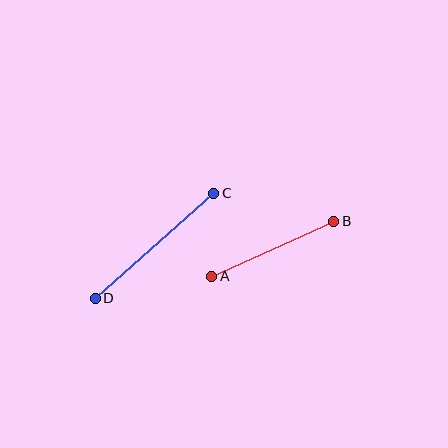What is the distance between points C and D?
The distance is approximately 159 pixels.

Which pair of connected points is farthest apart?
Points C and D are farthest apart.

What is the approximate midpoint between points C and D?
The midpoint is at approximately (155, 246) pixels.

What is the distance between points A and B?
The distance is approximately 134 pixels.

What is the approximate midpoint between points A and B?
The midpoint is at approximately (273, 249) pixels.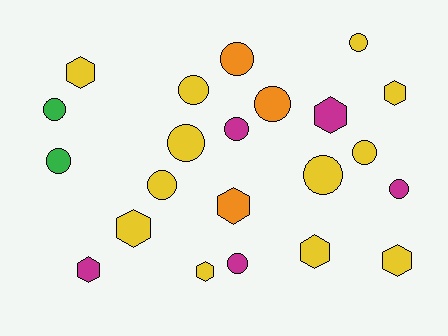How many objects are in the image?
There are 22 objects.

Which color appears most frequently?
Yellow, with 12 objects.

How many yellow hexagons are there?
There are 6 yellow hexagons.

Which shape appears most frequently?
Circle, with 13 objects.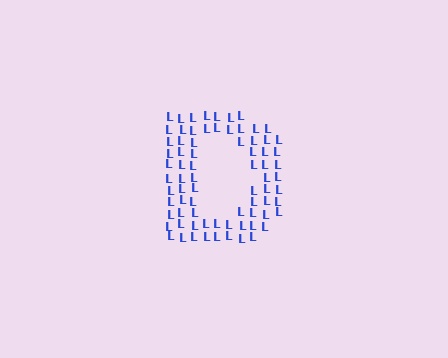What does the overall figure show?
The overall figure shows the letter D.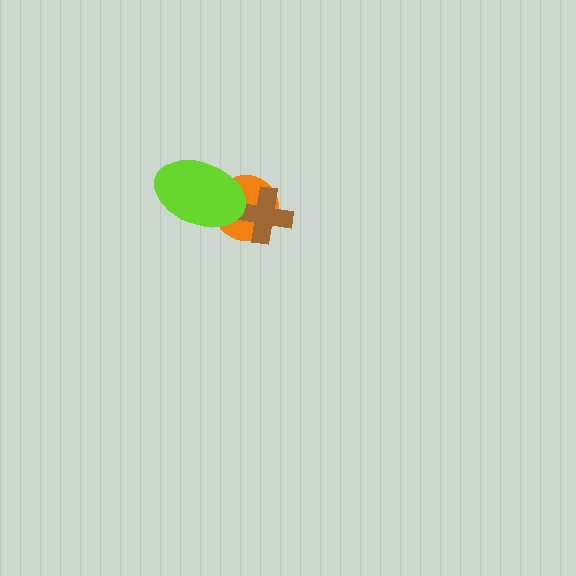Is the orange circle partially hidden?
Yes, it is partially covered by another shape.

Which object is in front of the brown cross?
The lime ellipse is in front of the brown cross.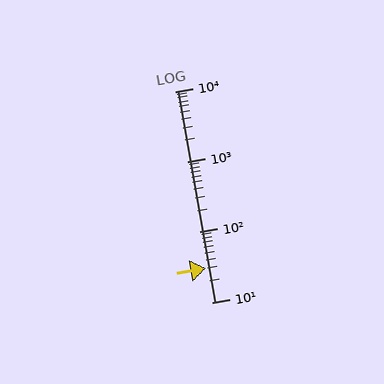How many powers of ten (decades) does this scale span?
The scale spans 3 decades, from 10 to 10000.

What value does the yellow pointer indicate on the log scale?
The pointer indicates approximately 30.